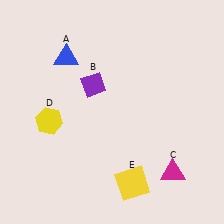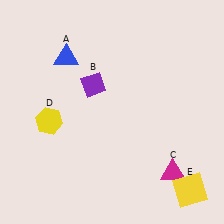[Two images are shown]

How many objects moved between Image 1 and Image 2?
1 object moved between the two images.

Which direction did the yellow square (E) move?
The yellow square (E) moved right.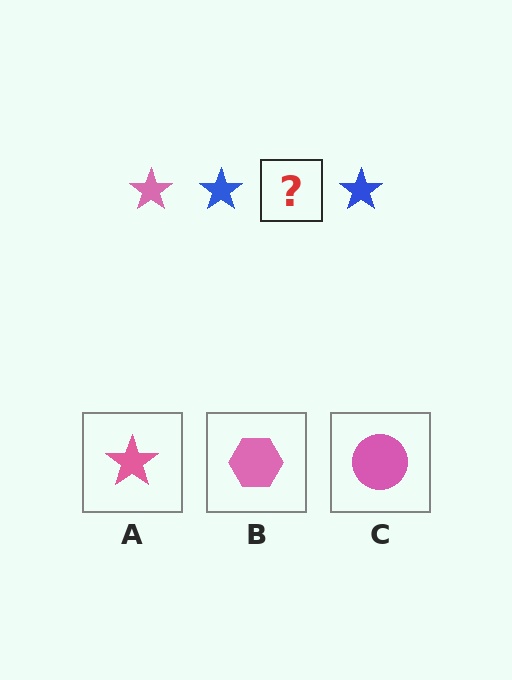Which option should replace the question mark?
Option A.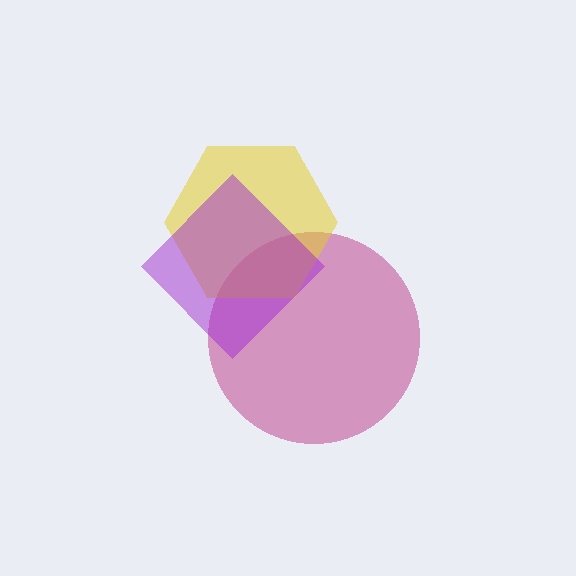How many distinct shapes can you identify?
There are 3 distinct shapes: a magenta circle, a yellow hexagon, a purple diamond.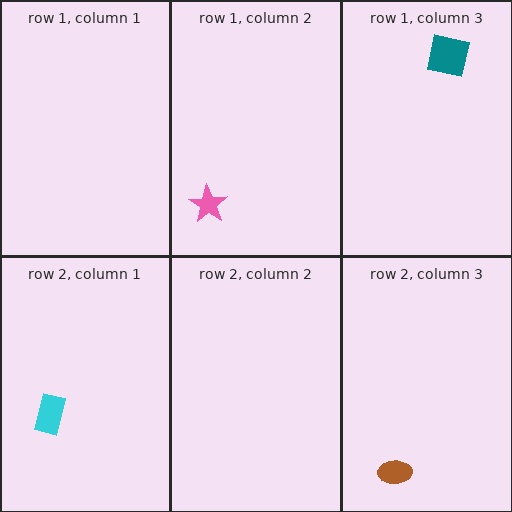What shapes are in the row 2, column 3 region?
The brown ellipse.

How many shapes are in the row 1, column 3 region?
1.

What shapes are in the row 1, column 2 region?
The pink star.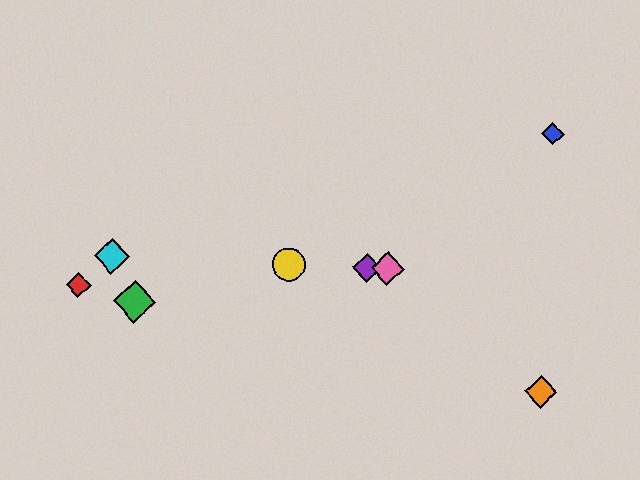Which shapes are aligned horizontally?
The yellow circle, the purple diamond, the cyan diamond, the pink diamond are aligned horizontally.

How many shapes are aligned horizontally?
4 shapes (the yellow circle, the purple diamond, the cyan diamond, the pink diamond) are aligned horizontally.